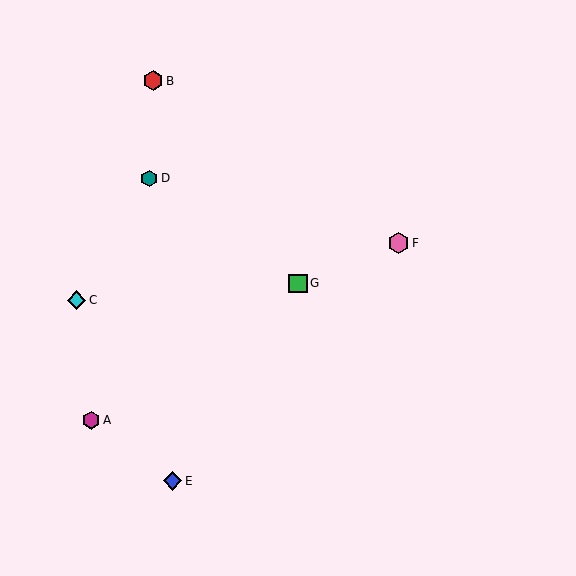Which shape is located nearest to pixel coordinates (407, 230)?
The pink hexagon (labeled F) at (398, 243) is nearest to that location.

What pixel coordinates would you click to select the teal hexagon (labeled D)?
Click at (149, 178) to select the teal hexagon D.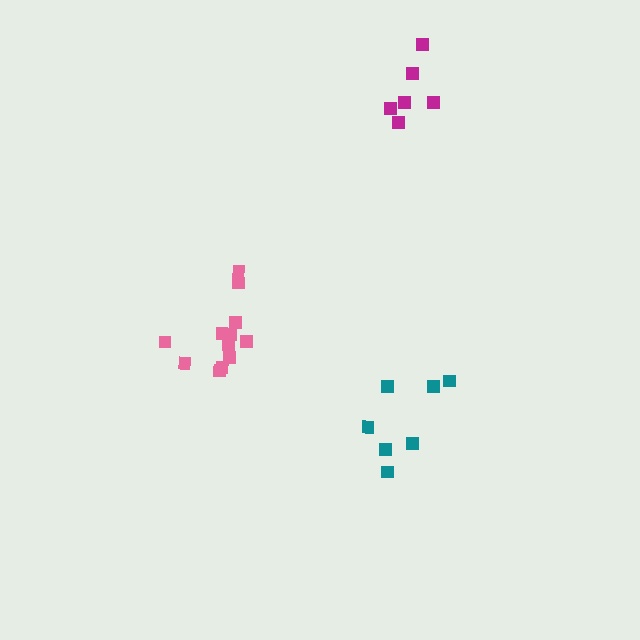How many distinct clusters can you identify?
There are 3 distinct clusters.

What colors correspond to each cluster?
The clusters are colored: magenta, teal, pink.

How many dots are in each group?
Group 1: 6 dots, Group 2: 7 dots, Group 3: 12 dots (25 total).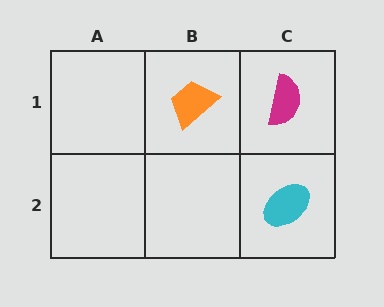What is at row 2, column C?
A cyan ellipse.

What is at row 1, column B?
An orange trapezoid.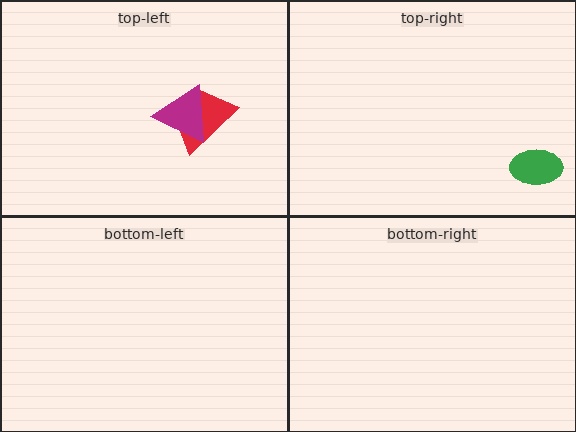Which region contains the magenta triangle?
The top-left region.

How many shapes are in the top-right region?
1.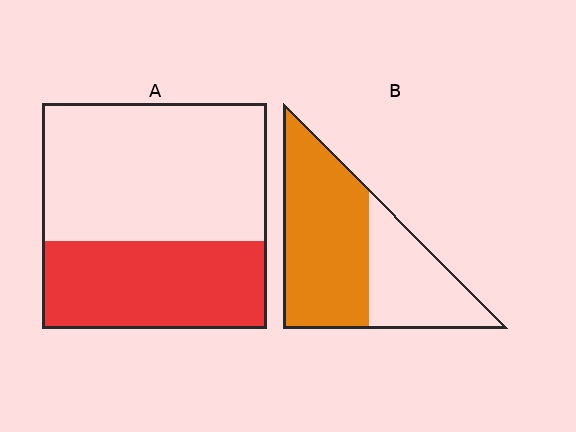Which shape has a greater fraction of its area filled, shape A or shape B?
Shape B.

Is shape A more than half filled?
No.